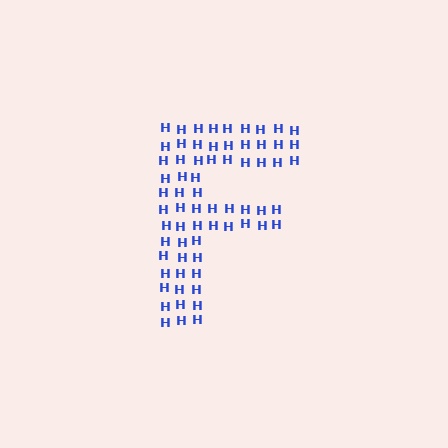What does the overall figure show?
The overall figure shows the letter F.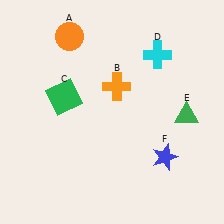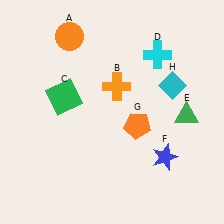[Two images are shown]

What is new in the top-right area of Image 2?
A cyan diamond (H) was added in the top-right area of Image 2.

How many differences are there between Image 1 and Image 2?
There are 2 differences between the two images.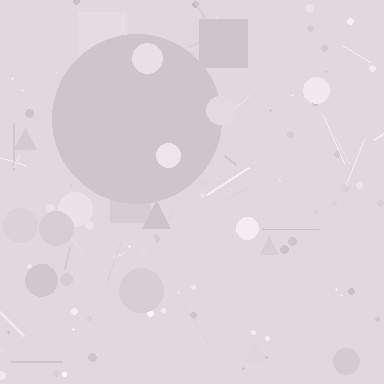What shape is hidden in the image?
A circle is hidden in the image.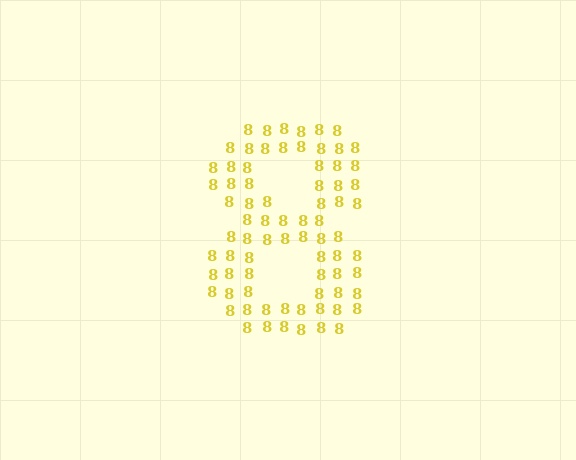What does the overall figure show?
The overall figure shows the digit 8.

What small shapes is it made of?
It is made of small digit 8's.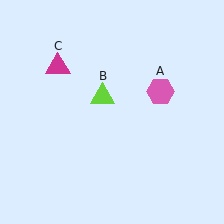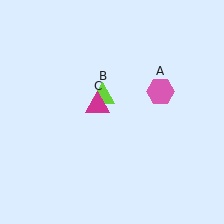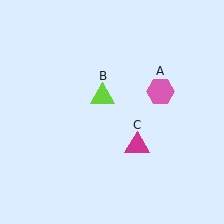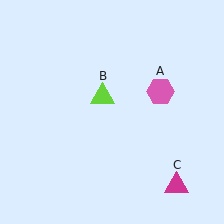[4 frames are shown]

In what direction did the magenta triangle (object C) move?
The magenta triangle (object C) moved down and to the right.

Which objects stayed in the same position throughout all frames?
Pink hexagon (object A) and lime triangle (object B) remained stationary.